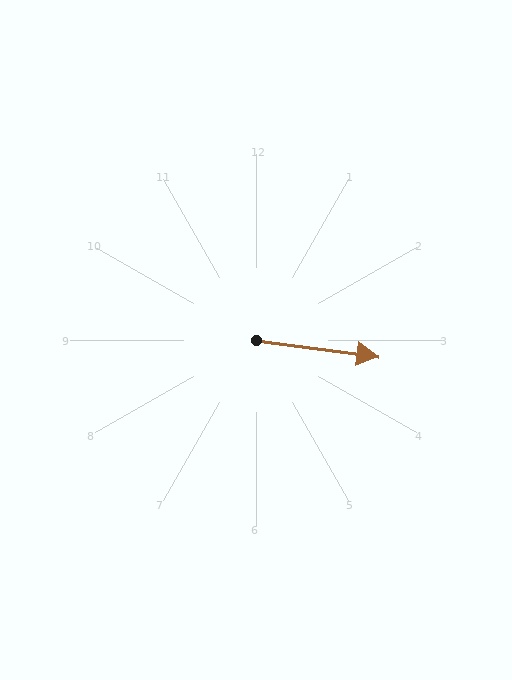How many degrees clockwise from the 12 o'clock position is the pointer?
Approximately 98 degrees.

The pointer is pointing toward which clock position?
Roughly 3 o'clock.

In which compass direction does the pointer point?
East.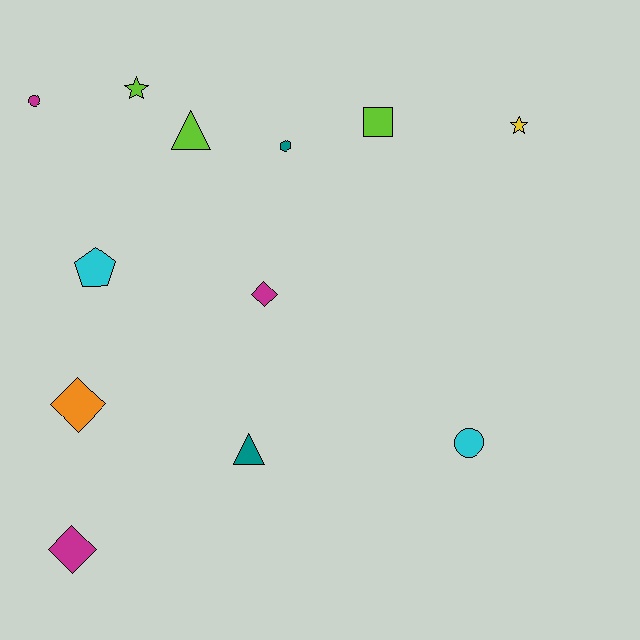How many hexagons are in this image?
There is 1 hexagon.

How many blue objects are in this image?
There are no blue objects.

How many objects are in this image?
There are 12 objects.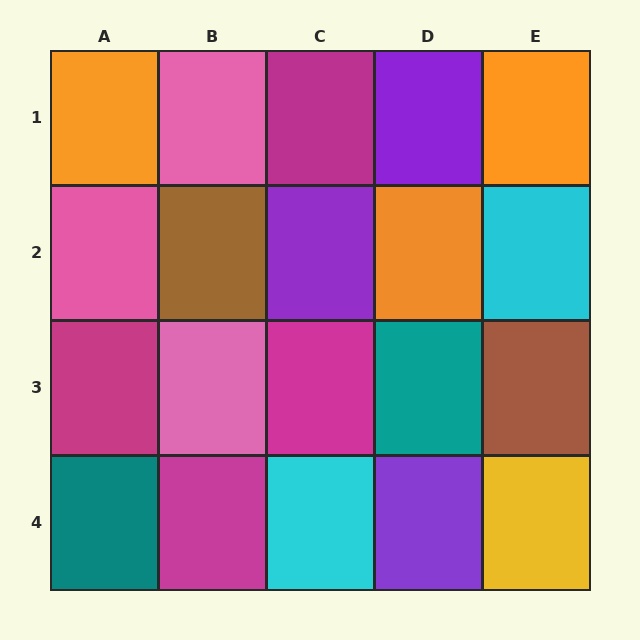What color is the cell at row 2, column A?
Pink.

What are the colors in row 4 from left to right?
Teal, magenta, cyan, purple, yellow.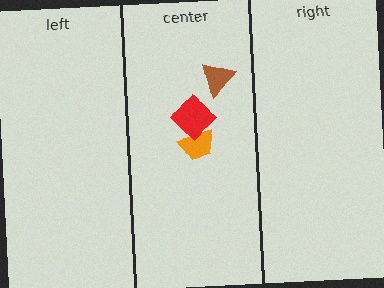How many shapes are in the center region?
3.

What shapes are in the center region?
The orange trapezoid, the brown triangle, the red diamond.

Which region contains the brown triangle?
The center region.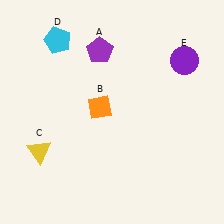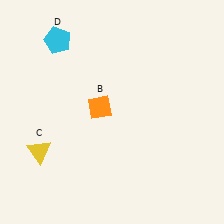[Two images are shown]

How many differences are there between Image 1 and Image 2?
There are 2 differences between the two images.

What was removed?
The purple circle (E), the purple pentagon (A) were removed in Image 2.